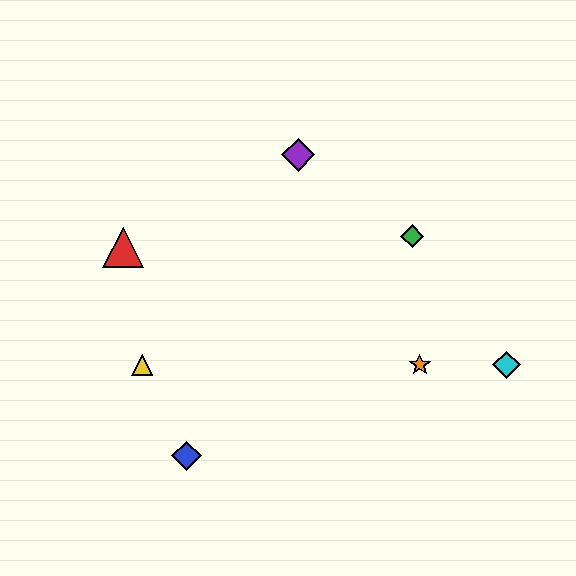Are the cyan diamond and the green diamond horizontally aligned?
No, the cyan diamond is at y≈365 and the green diamond is at y≈236.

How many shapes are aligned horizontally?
3 shapes (the yellow triangle, the orange star, the cyan diamond) are aligned horizontally.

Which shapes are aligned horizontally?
The yellow triangle, the orange star, the cyan diamond are aligned horizontally.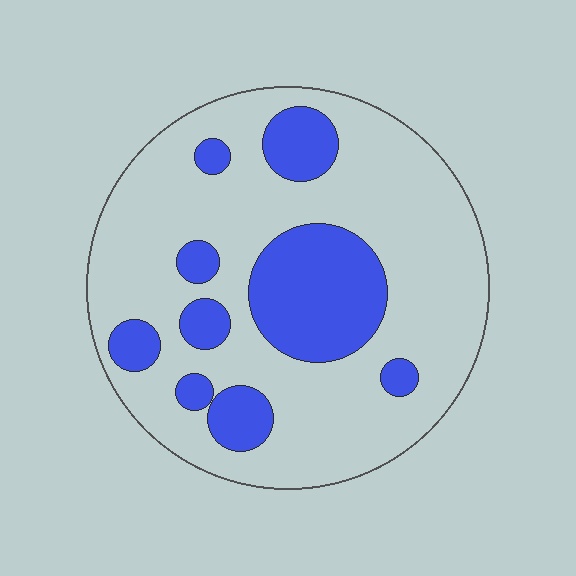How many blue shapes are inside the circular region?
9.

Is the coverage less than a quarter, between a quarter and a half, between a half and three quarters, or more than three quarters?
Between a quarter and a half.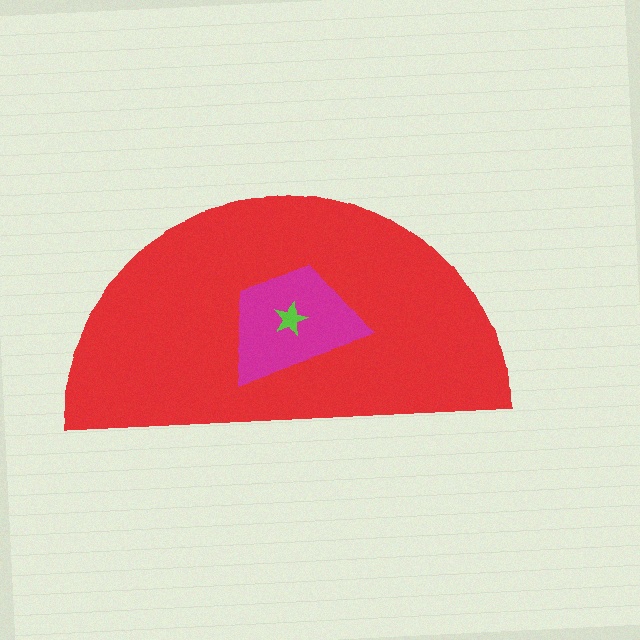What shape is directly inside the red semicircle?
The magenta trapezoid.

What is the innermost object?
The lime star.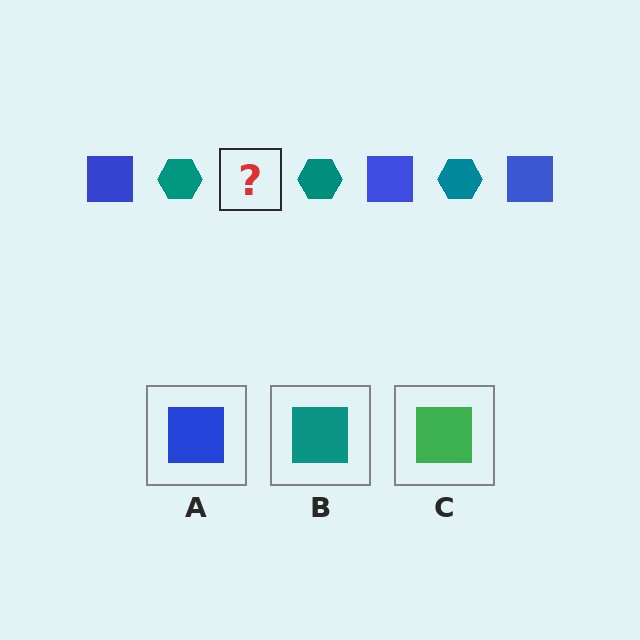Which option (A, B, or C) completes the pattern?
A.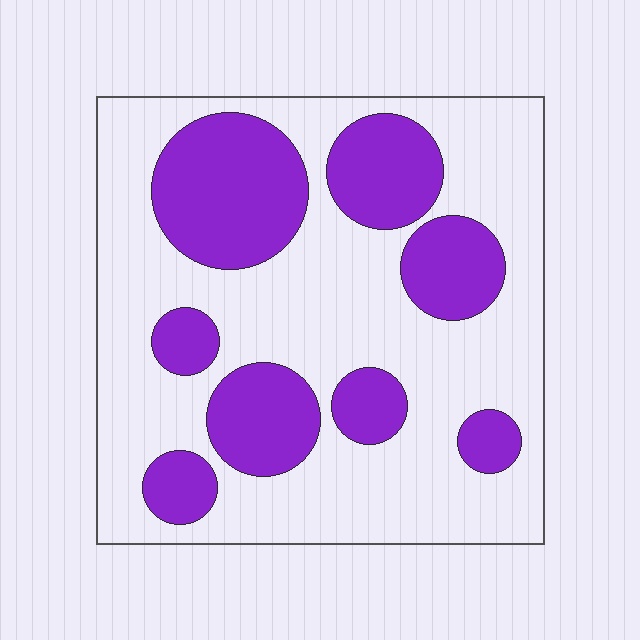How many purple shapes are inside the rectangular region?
8.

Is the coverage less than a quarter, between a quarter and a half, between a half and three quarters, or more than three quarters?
Between a quarter and a half.